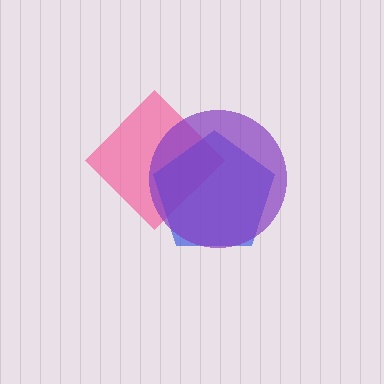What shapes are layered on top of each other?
The layered shapes are: a pink diamond, a blue pentagon, a purple circle.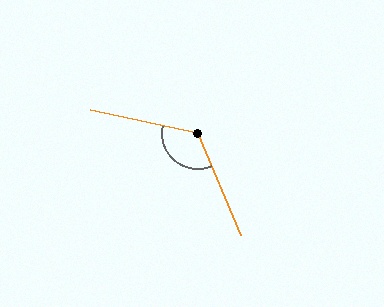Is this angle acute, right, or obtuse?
It is obtuse.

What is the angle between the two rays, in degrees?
Approximately 125 degrees.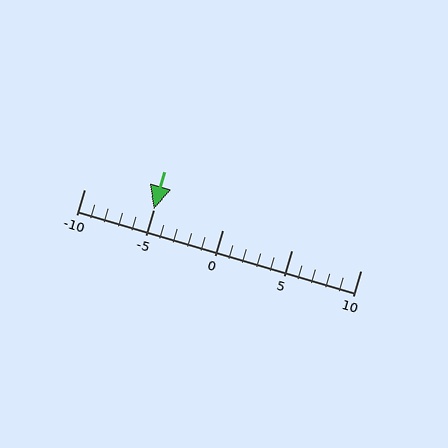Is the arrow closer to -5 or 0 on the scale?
The arrow is closer to -5.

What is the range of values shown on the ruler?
The ruler shows values from -10 to 10.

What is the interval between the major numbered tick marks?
The major tick marks are spaced 5 units apart.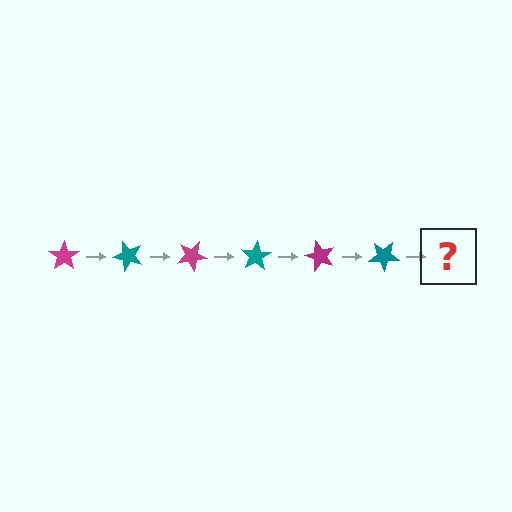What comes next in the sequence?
The next element should be a magenta star, rotated 300 degrees from the start.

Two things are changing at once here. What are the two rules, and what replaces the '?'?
The two rules are that it rotates 50 degrees each step and the color cycles through magenta and teal. The '?' should be a magenta star, rotated 300 degrees from the start.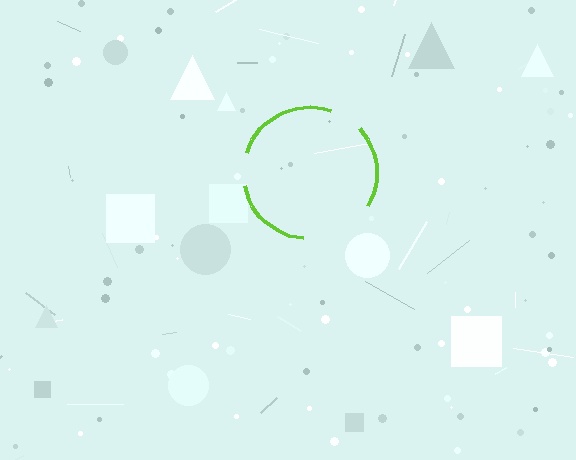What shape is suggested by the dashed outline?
The dashed outline suggests a circle.